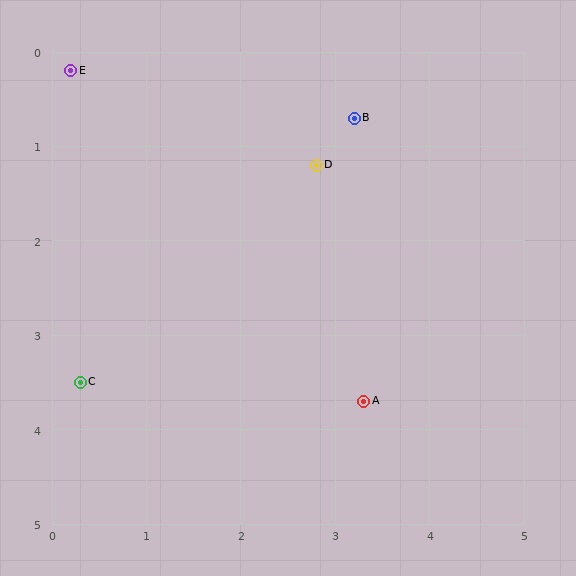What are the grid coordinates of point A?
Point A is at approximately (3.3, 3.7).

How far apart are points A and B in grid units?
Points A and B are about 3.0 grid units apart.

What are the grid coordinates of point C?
Point C is at approximately (0.3, 3.5).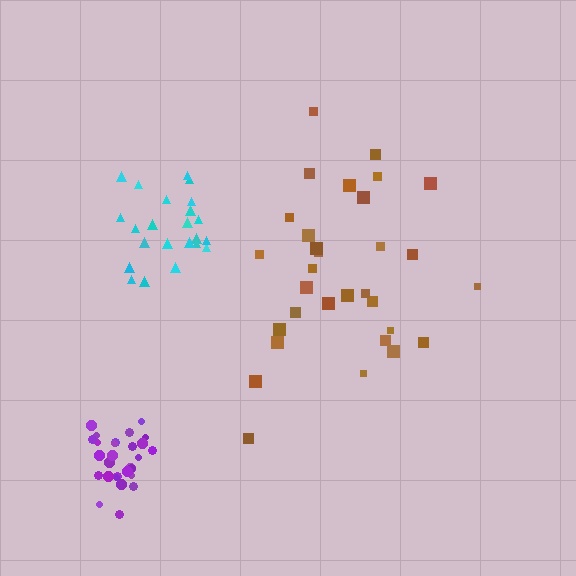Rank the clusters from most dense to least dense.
purple, cyan, brown.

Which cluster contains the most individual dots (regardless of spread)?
Brown (31).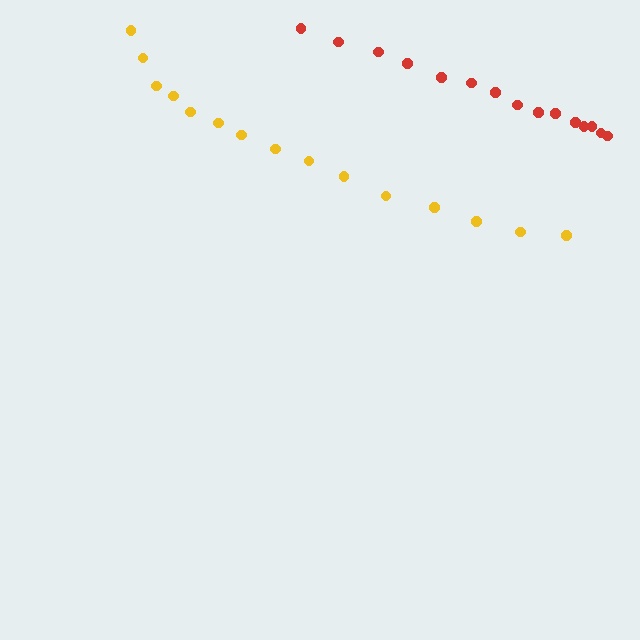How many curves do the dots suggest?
There are 2 distinct paths.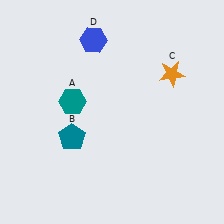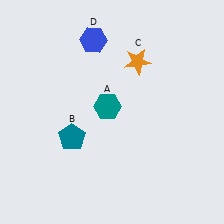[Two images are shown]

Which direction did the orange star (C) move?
The orange star (C) moved left.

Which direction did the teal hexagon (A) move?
The teal hexagon (A) moved right.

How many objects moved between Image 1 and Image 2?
2 objects moved between the two images.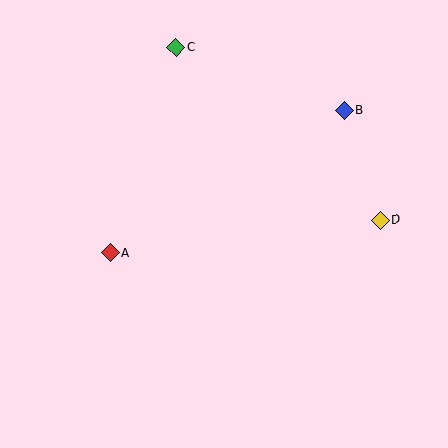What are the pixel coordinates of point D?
Point D is at (380, 220).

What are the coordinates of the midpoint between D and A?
The midpoint between D and A is at (245, 236).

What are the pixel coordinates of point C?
Point C is at (176, 48).